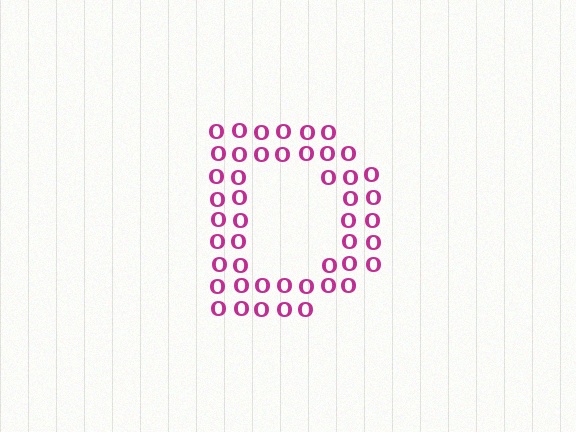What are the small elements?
The small elements are letter O's.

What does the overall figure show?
The overall figure shows the letter D.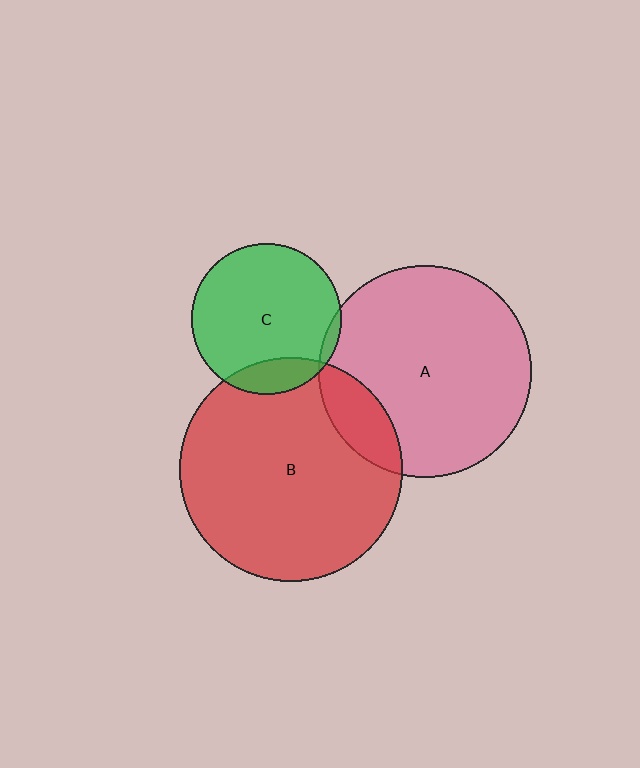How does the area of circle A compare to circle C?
Approximately 2.0 times.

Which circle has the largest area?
Circle B (red).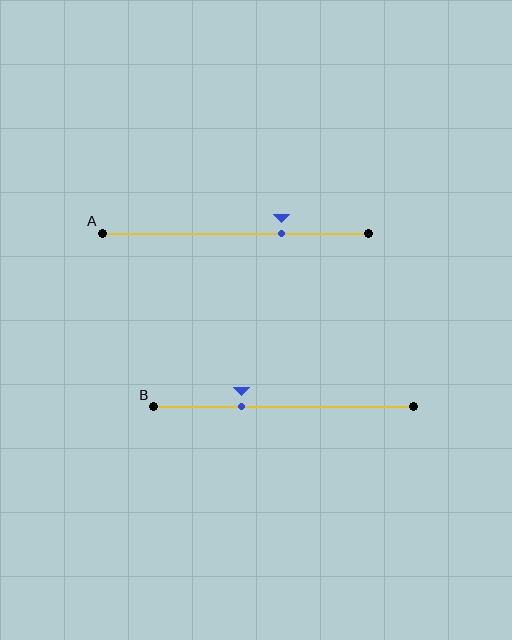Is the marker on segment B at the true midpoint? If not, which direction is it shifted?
No, the marker on segment B is shifted to the left by about 16% of the segment length.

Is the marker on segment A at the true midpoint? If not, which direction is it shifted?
No, the marker on segment A is shifted to the right by about 17% of the segment length.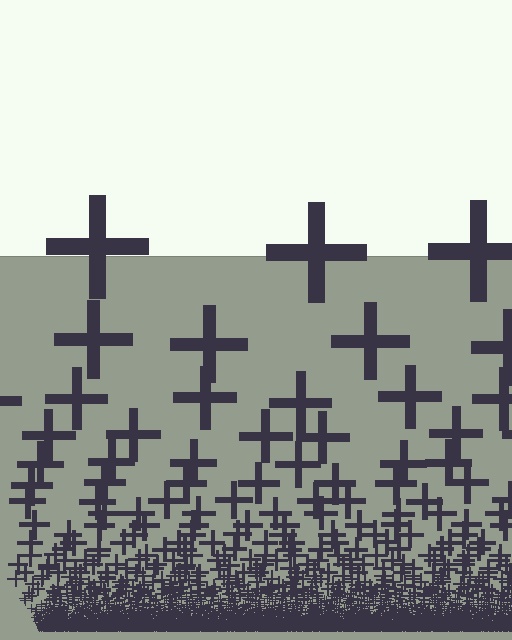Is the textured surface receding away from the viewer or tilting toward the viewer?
The surface appears to tilt toward the viewer. Texture elements get larger and sparser toward the top.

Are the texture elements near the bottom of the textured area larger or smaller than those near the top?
Smaller. The gradient is inverted — elements near the bottom are smaller and denser.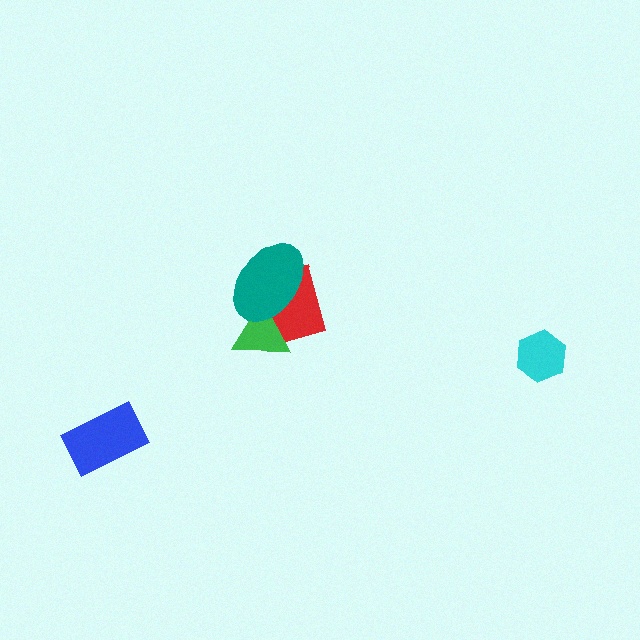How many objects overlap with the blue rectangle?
0 objects overlap with the blue rectangle.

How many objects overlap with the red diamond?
2 objects overlap with the red diamond.